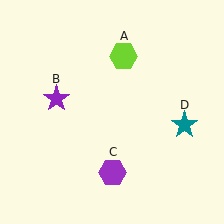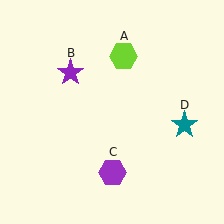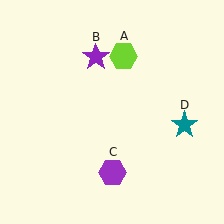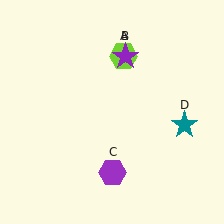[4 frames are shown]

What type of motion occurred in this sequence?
The purple star (object B) rotated clockwise around the center of the scene.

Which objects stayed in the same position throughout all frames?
Lime hexagon (object A) and purple hexagon (object C) and teal star (object D) remained stationary.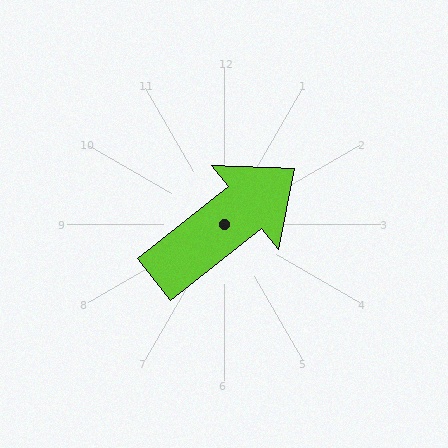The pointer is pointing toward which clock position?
Roughly 2 o'clock.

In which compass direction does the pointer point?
Northeast.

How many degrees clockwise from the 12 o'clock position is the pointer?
Approximately 52 degrees.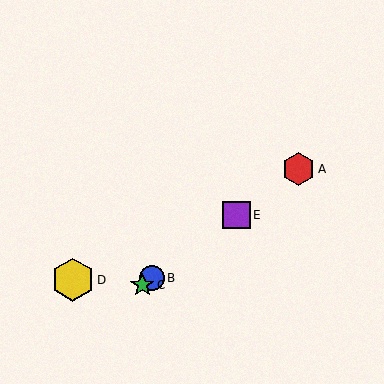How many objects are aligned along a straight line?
4 objects (A, B, C, E) are aligned along a straight line.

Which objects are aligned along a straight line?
Objects A, B, C, E are aligned along a straight line.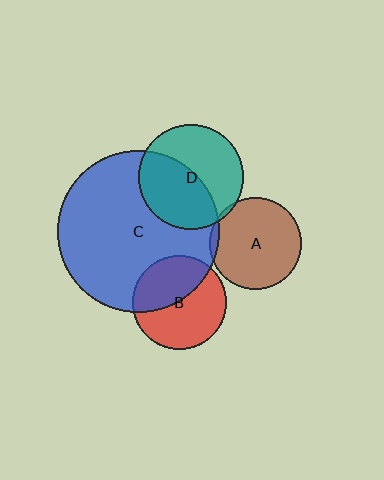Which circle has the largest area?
Circle C (blue).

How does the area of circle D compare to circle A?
Approximately 1.3 times.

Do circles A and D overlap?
Yes.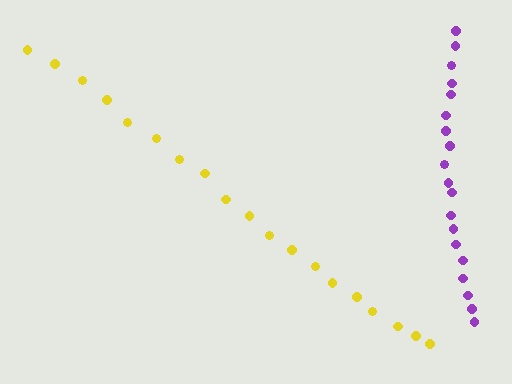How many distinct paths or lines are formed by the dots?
There are 2 distinct paths.